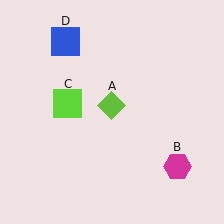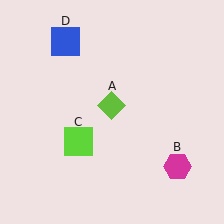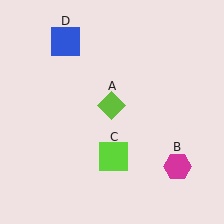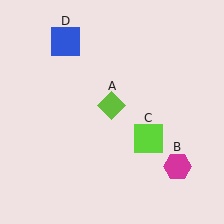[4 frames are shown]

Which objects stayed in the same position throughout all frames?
Lime diamond (object A) and magenta hexagon (object B) and blue square (object D) remained stationary.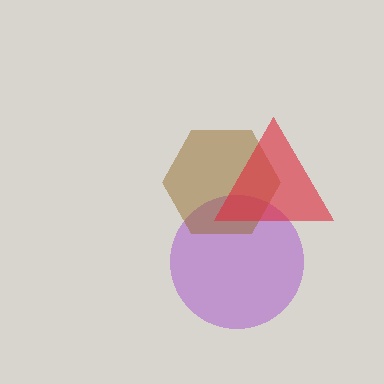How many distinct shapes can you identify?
There are 3 distinct shapes: a purple circle, a brown hexagon, a red triangle.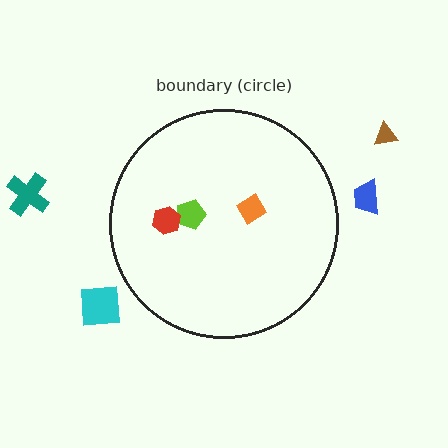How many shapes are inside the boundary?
3 inside, 4 outside.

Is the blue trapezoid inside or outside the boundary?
Outside.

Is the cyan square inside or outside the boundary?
Outside.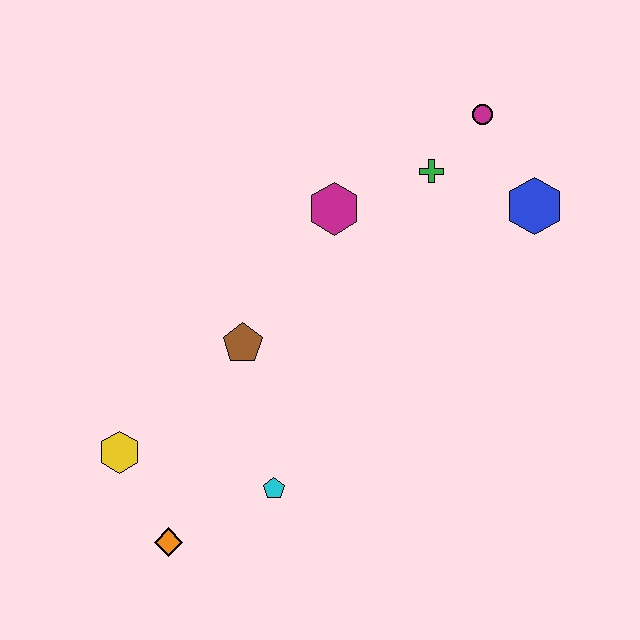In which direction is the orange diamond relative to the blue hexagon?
The orange diamond is to the left of the blue hexagon.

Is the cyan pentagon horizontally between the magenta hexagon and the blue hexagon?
No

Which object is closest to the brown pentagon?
The cyan pentagon is closest to the brown pentagon.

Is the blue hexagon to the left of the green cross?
No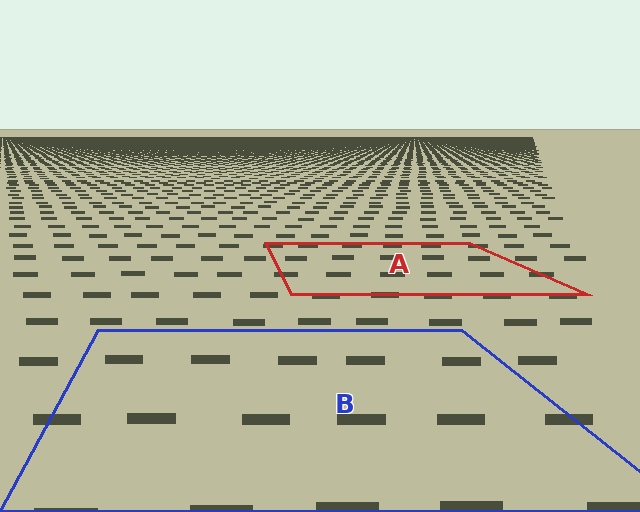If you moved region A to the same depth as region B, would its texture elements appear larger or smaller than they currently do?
They would appear larger. At a closer depth, the same texture elements are projected at a bigger on-screen size.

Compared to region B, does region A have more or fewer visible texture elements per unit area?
Region A has more texture elements per unit area — they are packed more densely because it is farther away.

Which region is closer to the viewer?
Region B is closer. The texture elements there are larger and more spread out.